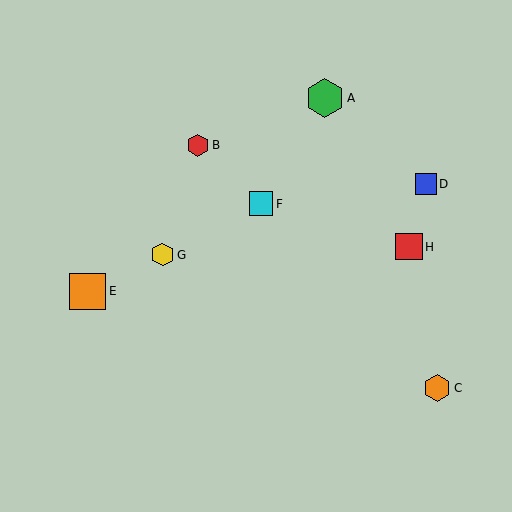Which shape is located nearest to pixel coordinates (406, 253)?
The red square (labeled H) at (409, 247) is nearest to that location.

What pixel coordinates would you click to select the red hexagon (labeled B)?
Click at (198, 145) to select the red hexagon B.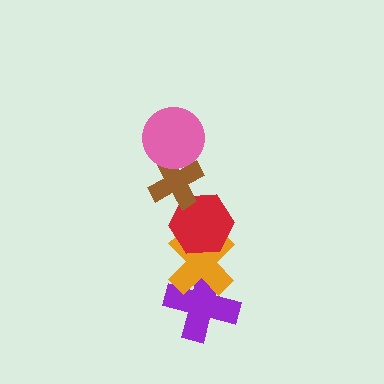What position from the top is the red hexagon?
The red hexagon is 3rd from the top.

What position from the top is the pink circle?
The pink circle is 1st from the top.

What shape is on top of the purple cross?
The orange cross is on top of the purple cross.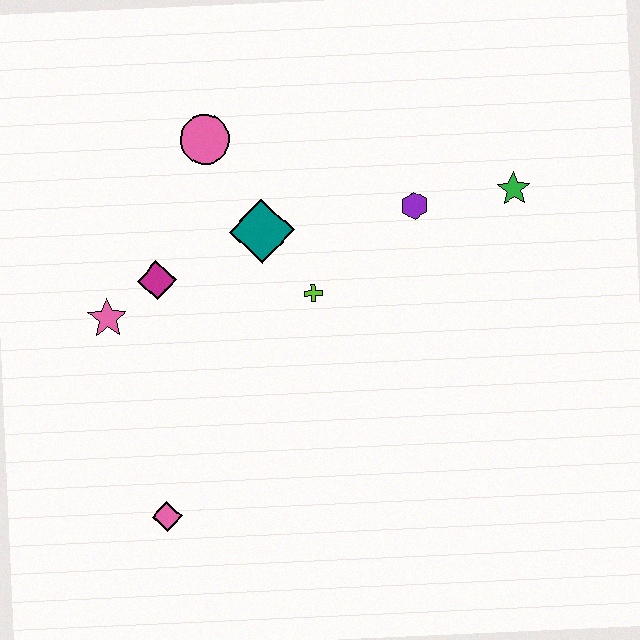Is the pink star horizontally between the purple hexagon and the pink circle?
No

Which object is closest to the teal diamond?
The lime cross is closest to the teal diamond.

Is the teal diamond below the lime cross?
No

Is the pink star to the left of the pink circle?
Yes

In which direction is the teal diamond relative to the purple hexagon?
The teal diamond is to the left of the purple hexagon.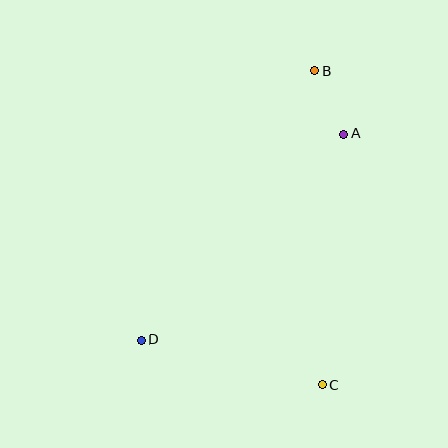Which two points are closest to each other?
Points A and B are closest to each other.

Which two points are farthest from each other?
Points B and D are farthest from each other.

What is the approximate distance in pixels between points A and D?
The distance between A and D is approximately 289 pixels.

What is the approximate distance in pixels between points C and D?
The distance between C and D is approximately 187 pixels.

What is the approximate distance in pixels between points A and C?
The distance between A and C is approximately 252 pixels.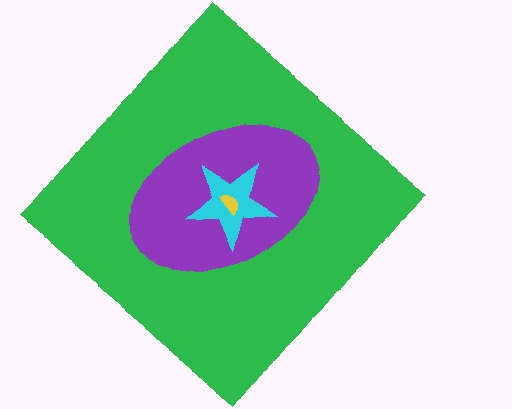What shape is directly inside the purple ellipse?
The cyan star.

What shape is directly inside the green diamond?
The purple ellipse.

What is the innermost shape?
The yellow semicircle.